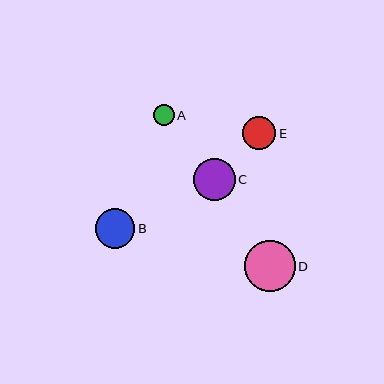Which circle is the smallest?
Circle A is the smallest with a size of approximately 21 pixels.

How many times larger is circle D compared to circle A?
Circle D is approximately 2.4 times the size of circle A.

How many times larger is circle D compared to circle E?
Circle D is approximately 1.5 times the size of circle E.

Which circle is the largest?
Circle D is the largest with a size of approximately 51 pixels.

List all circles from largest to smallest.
From largest to smallest: D, C, B, E, A.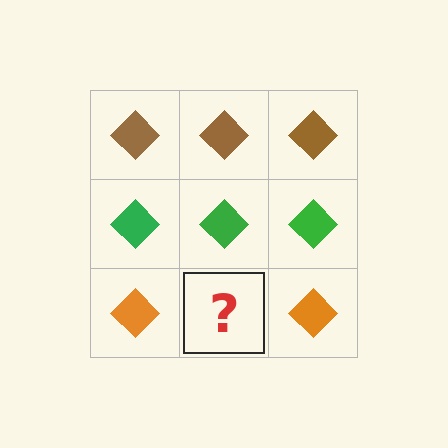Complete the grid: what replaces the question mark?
The question mark should be replaced with an orange diamond.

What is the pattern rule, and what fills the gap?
The rule is that each row has a consistent color. The gap should be filled with an orange diamond.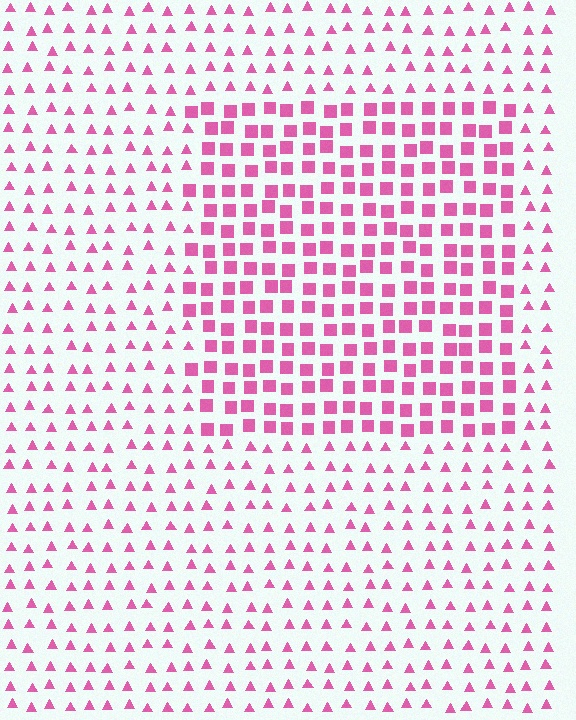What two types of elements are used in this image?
The image uses squares inside the rectangle region and triangles outside it.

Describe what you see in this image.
The image is filled with small pink elements arranged in a uniform grid. A rectangle-shaped region contains squares, while the surrounding area contains triangles. The boundary is defined purely by the change in element shape.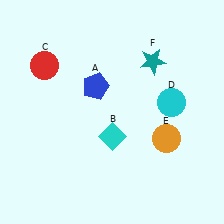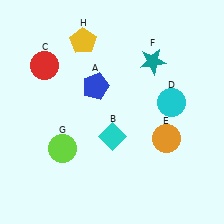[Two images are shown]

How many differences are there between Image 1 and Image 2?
There are 2 differences between the two images.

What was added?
A lime circle (G), a yellow pentagon (H) were added in Image 2.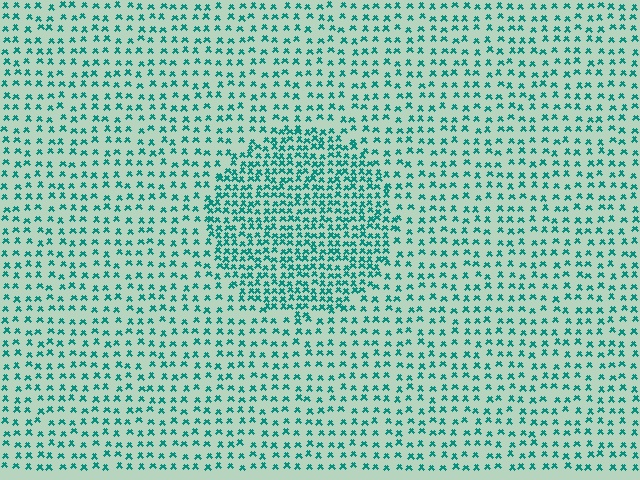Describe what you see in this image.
The image contains small teal elements arranged at two different densities. A circle-shaped region is visible where the elements are more densely packed than the surrounding area.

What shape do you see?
I see a circle.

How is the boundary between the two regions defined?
The boundary is defined by a change in element density (approximately 2.0x ratio). All elements are the same color, size, and shape.